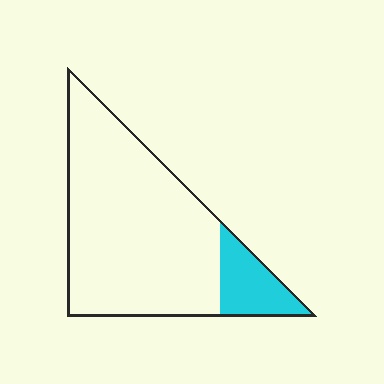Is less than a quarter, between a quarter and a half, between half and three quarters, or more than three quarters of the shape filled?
Less than a quarter.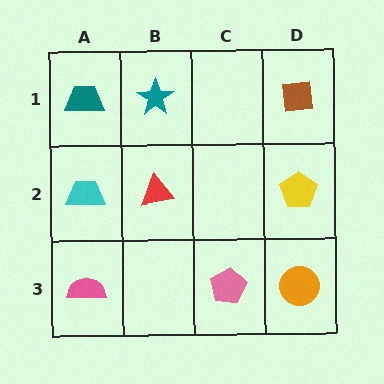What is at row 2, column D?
A yellow pentagon.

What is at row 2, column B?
A red triangle.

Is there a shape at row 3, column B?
No, that cell is empty.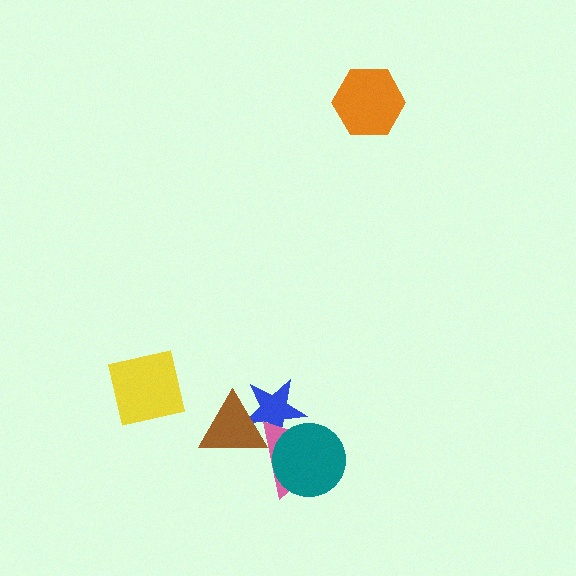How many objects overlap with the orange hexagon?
0 objects overlap with the orange hexagon.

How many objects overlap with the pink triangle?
3 objects overlap with the pink triangle.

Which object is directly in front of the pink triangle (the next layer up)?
The brown triangle is directly in front of the pink triangle.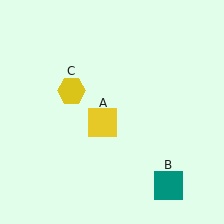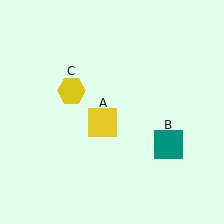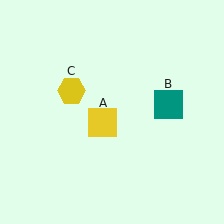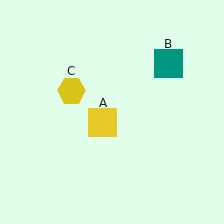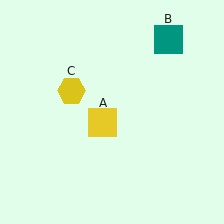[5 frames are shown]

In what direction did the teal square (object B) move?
The teal square (object B) moved up.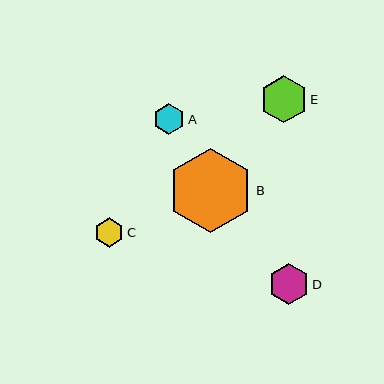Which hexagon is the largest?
Hexagon B is the largest with a size of approximately 85 pixels.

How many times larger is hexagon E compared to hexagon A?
Hexagon E is approximately 1.5 times the size of hexagon A.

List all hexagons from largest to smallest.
From largest to smallest: B, E, D, A, C.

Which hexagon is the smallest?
Hexagon C is the smallest with a size of approximately 29 pixels.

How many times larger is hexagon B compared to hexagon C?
Hexagon B is approximately 2.9 times the size of hexagon C.